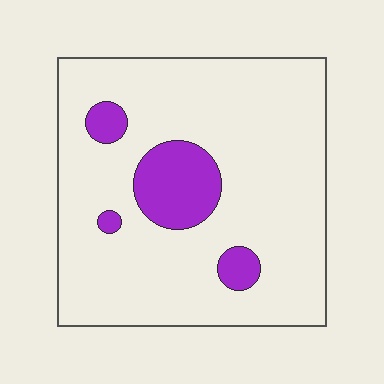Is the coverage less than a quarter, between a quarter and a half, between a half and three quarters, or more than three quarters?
Less than a quarter.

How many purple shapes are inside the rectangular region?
4.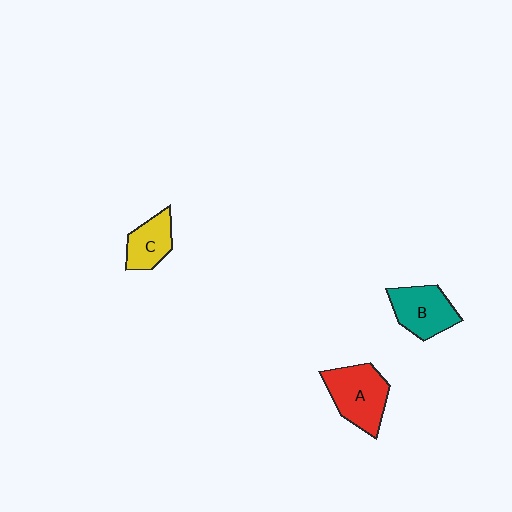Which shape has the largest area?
Shape A (red).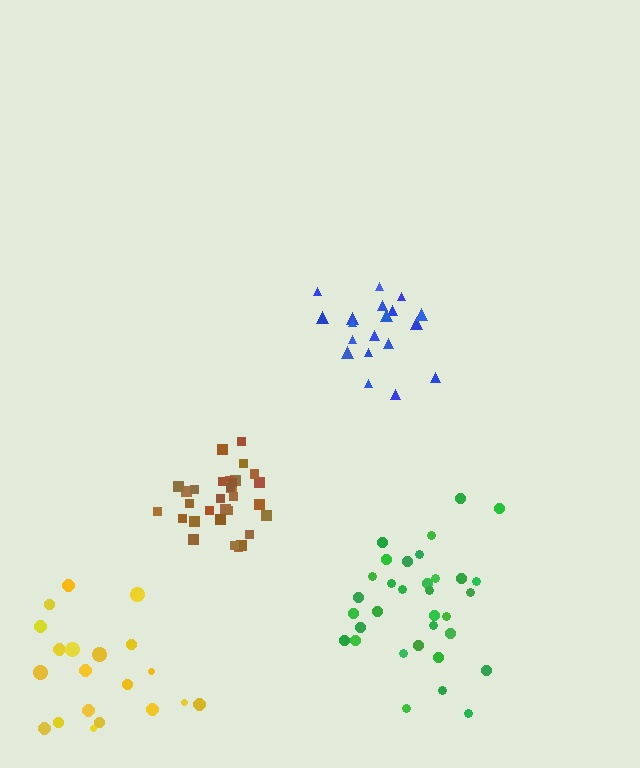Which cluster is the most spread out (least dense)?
Green.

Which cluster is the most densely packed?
Brown.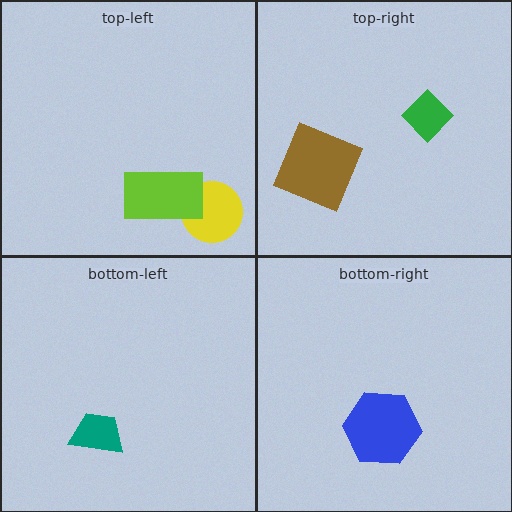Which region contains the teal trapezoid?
The bottom-left region.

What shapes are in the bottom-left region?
The teal trapezoid.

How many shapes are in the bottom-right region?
1.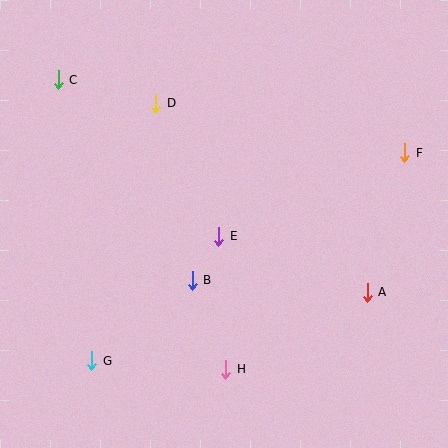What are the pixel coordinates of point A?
Point A is at (367, 292).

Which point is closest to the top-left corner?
Point C is closest to the top-left corner.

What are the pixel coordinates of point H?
Point H is at (226, 369).